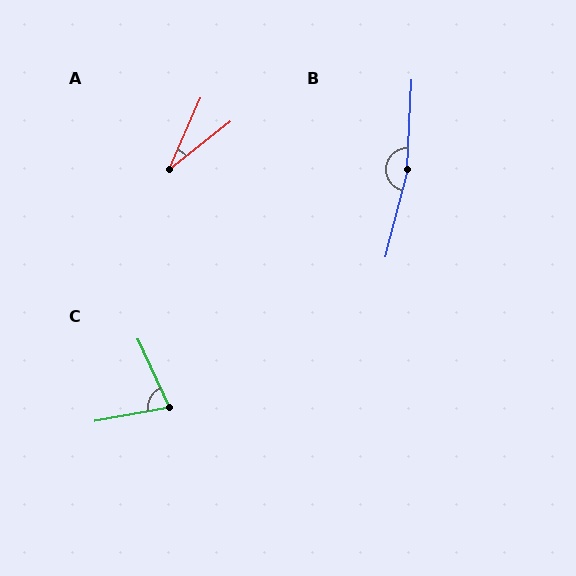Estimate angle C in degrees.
Approximately 76 degrees.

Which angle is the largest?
B, at approximately 169 degrees.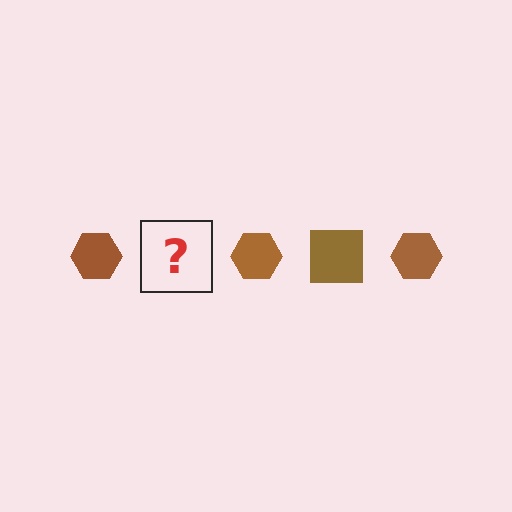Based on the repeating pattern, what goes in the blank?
The blank should be a brown square.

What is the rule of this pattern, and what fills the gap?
The rule is that the pattern cycles through hexagon, square shapes in brown. The gap should be filled with a brown square.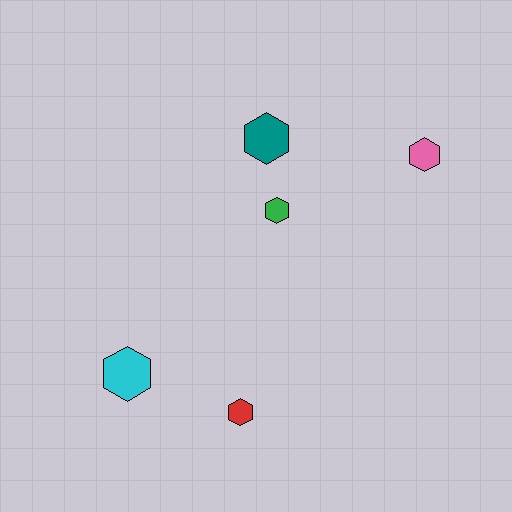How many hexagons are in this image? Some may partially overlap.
There are 5 hexagons.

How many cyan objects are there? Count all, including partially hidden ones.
There is 1 cyan object.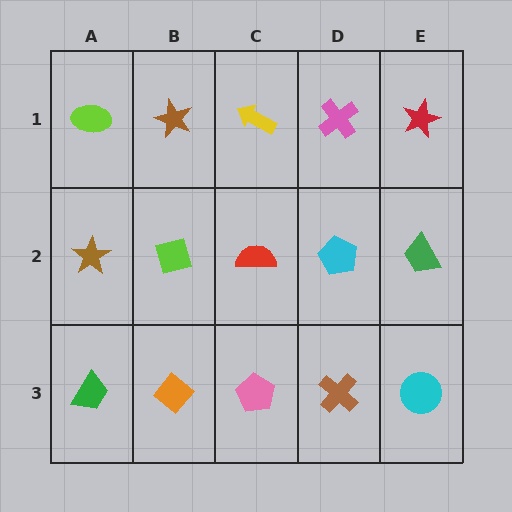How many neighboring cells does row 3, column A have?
2.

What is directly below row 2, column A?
A green trapezoid.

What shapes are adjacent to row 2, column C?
A yellow arrow (row 1, column C), a pink pentagon (row 3, column C), a lime diamond (row 2, column B), a cyan pentagon (row 2, column D).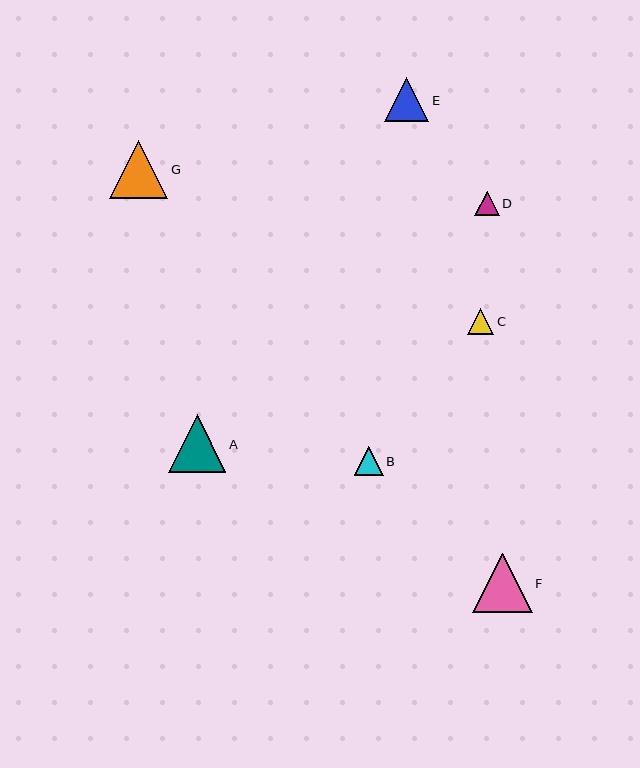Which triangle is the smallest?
Triangle D is the smallest with a size of approximately 25 pixels.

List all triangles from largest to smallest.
From largest to smallest: F, G, A, E, B, C, D.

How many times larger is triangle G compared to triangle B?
Triangle G is approximately 2.0 times the size of triangle B.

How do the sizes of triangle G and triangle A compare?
Triangle G and triangle A are approximately the same size.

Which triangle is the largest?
Triangle F is the largest with a size of approximately 59 pixels.